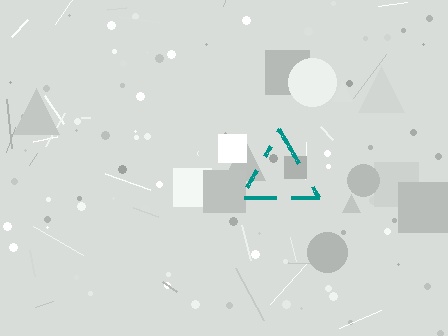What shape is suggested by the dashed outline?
The dashed outline suggests a triangle.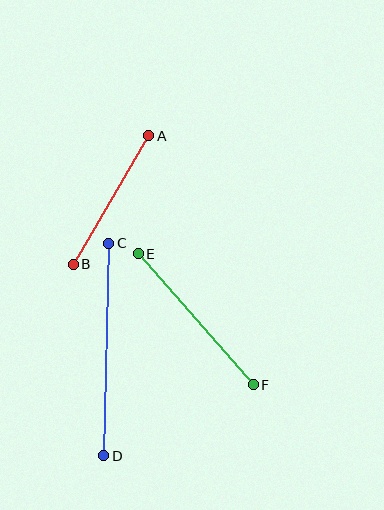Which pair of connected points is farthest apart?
Points C and D are farthest apart.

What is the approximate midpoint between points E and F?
The midpoint is at approximately (196, 319) pixels.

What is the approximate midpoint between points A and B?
The midpoint is at approximately (111, 200) pixels.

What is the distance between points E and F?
The distance is approximately 174 pixels.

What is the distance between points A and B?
The distance is approximately 149 pixels.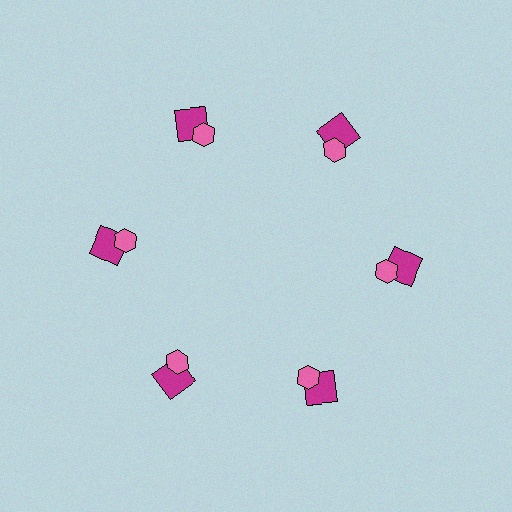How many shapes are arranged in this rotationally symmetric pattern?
There are 12 shapes, arranged in 6 groups of 2.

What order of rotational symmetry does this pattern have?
This pattern has 6-fold rotational symmetry.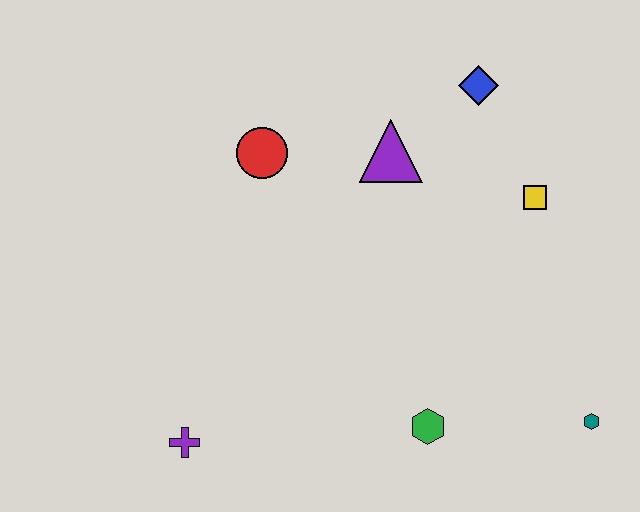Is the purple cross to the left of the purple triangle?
Yes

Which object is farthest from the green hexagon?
The blue diamond is farthest from the green hexagon.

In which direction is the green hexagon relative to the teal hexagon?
The green hexagon is to the left of the teal hexagon.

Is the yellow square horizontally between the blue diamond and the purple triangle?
No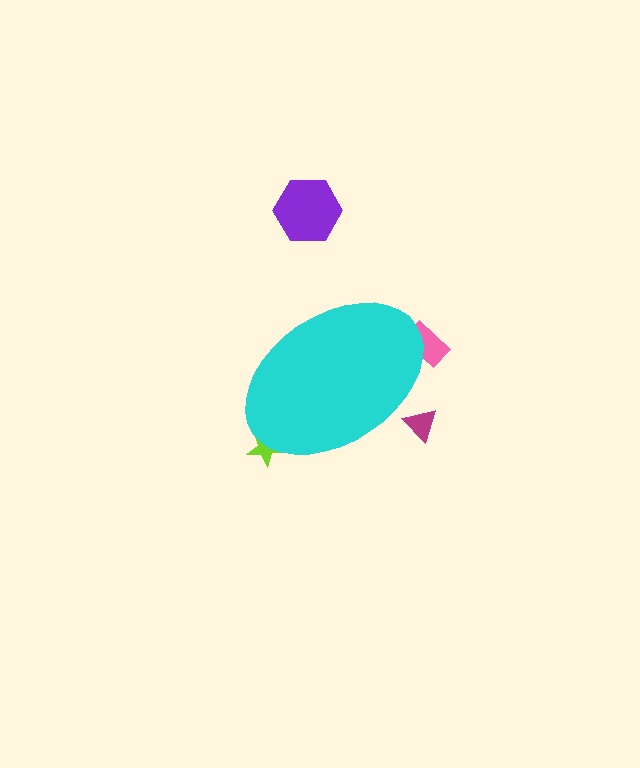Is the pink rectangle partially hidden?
Yes, the pink rectangle is partially hidden behind the cyan ellipse.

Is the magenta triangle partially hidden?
Yes, the magenta triangle is partially hidden behind the cyan ellipse.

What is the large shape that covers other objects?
A cyan ellipse.